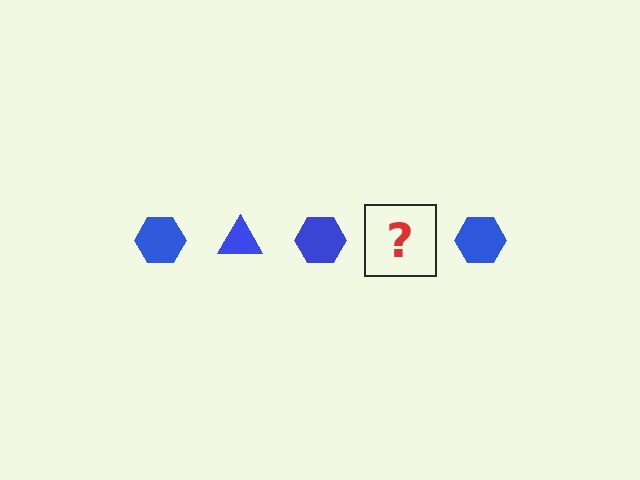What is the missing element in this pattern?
The missing element is a blue triangle.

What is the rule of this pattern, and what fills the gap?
The rule is that the pattern cycles through hexagon, triangle shapes in blue. The gap should be filled with a blue triangle.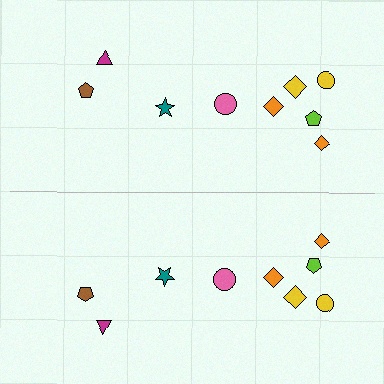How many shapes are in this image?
There are 18 shapes in this image.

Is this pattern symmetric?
Yes, this pattern has bilateral (reflection) symmetry.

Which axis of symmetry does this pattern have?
The pattern has a horizontal axis of symmetry running through the center of the image.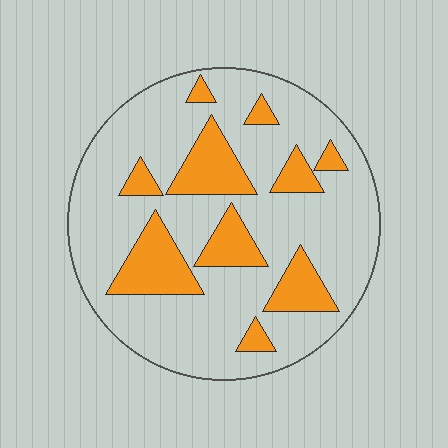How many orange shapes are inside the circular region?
10.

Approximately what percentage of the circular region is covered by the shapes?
Approximately 25%.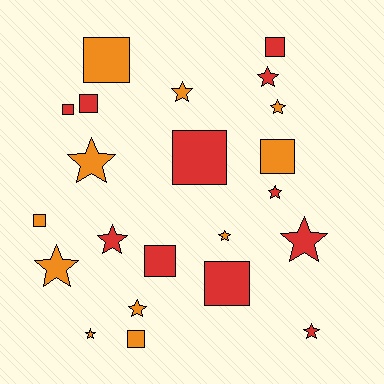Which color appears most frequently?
Red, with 11 objects.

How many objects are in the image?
There are 22 objects.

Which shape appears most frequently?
Star, with 12 objects.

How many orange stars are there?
There are 7 orange stars.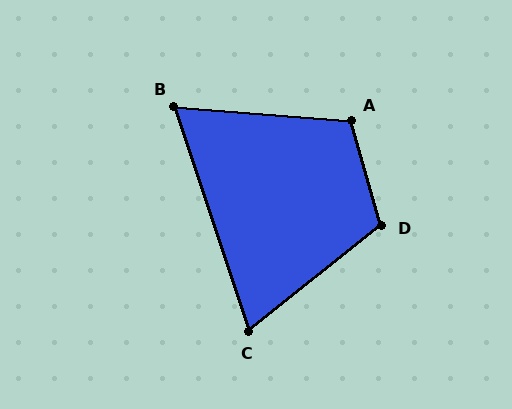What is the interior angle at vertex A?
Approximately 110 degrees (obtuse).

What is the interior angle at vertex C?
Approximately 70 degrees (acute).